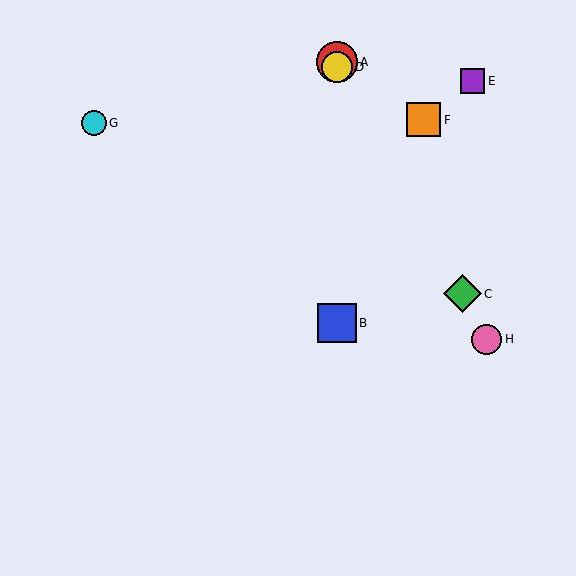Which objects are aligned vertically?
Objects A, B, D are aligned vertically.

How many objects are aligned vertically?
3 objects (A, B, D) are aligned vertically.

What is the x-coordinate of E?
Object E is at x≈473.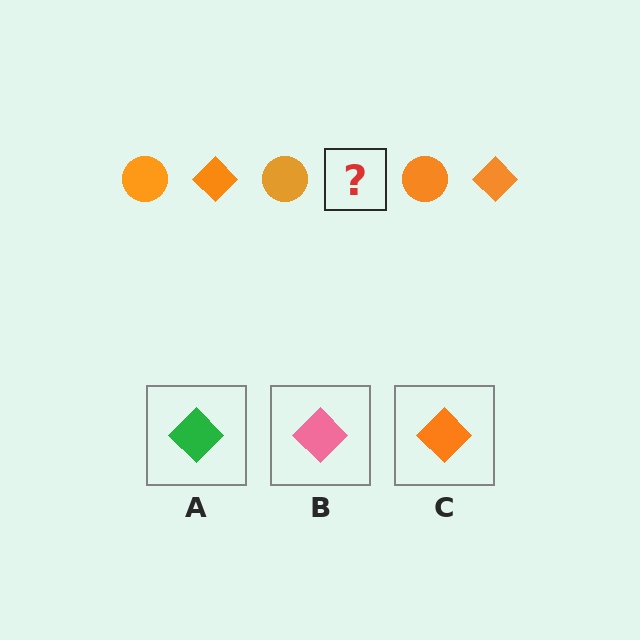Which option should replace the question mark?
Option C.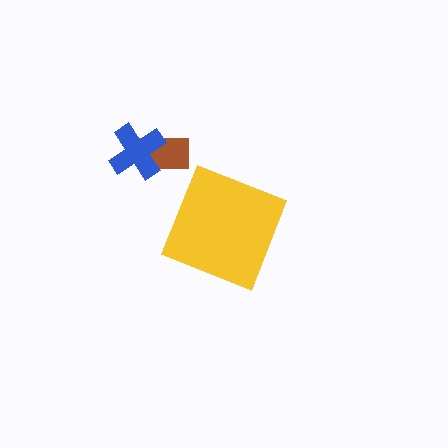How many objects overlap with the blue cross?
1 object overlaps with the blue cross.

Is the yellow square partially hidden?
No, no other shape covers it.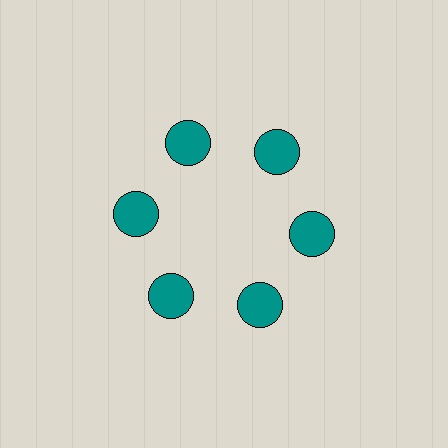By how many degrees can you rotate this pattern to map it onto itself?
The pattern maps onto itself every 60 degrees of rotation.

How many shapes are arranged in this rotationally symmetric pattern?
There are 6 shapes, arranged in 6 groups of 1.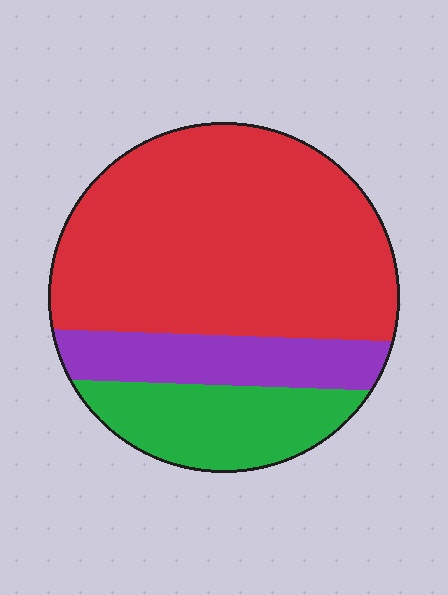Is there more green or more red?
Red.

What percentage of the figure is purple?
Purple takes up between a sixth and a third of the figure.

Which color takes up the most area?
Red, at roughly 65%.